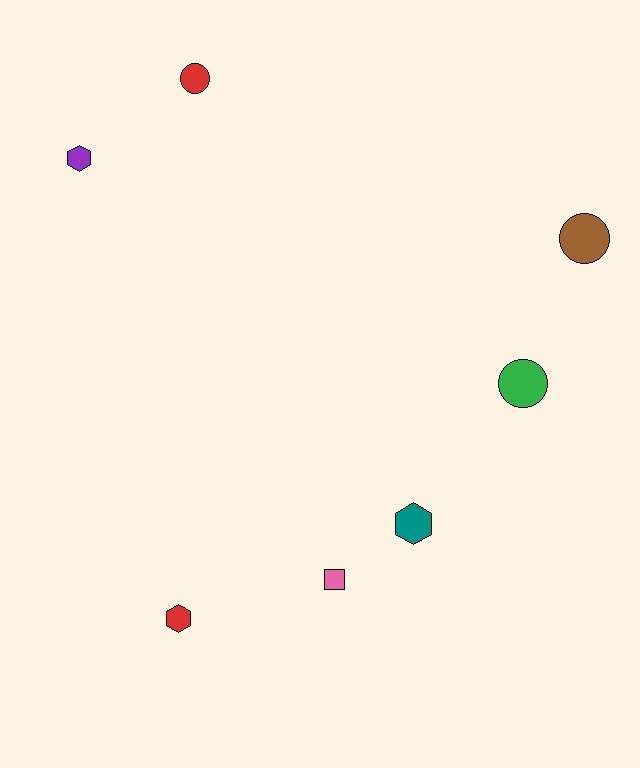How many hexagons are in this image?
There are 3 hexagons.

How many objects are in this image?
There are 7 objects.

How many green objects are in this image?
There is 1 green object.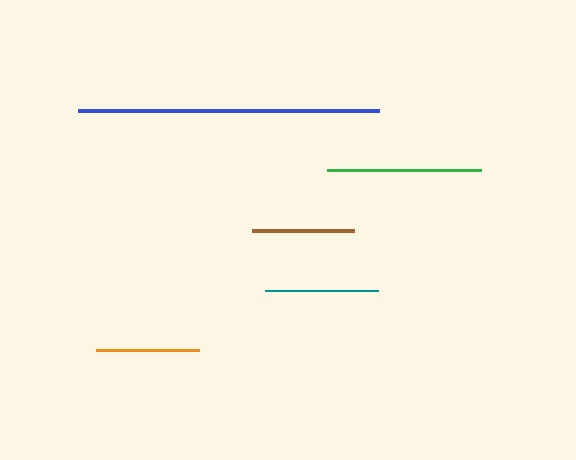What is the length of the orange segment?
The orange segment is approximately 104 pixels long.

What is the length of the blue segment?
The blue segment is approximately 301 pixels long.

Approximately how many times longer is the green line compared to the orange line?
The green line is approximately 1.5 times the length of the orange line.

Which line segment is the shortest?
The brown line is the shortest at approximately 103 pixels.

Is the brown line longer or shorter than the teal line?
The teal line is longer than the brown line.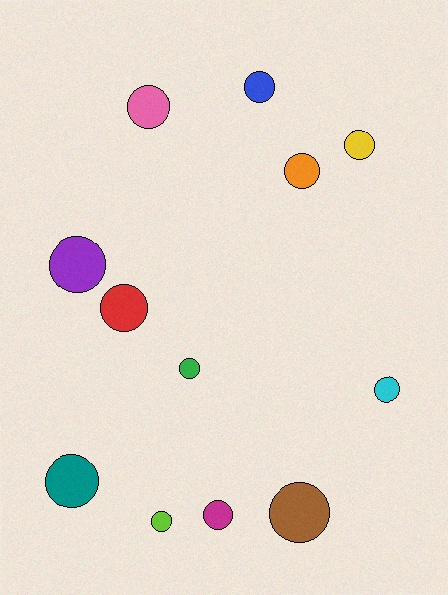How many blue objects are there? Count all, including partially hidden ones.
There is 1 blue object.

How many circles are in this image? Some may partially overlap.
There are 12 circles.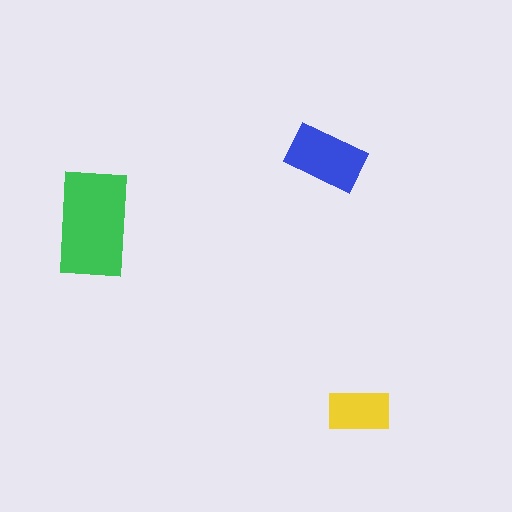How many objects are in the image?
There are 3 objects in the image.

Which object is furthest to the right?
The yellow rectangle is rightmost.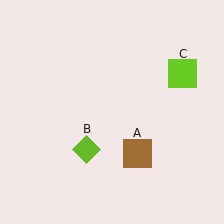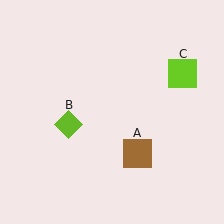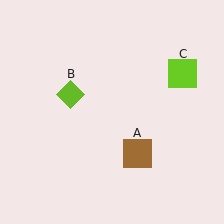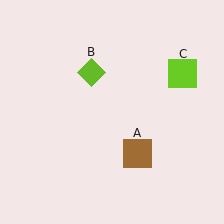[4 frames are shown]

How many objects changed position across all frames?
1 object changed position: lime diamond (object B).